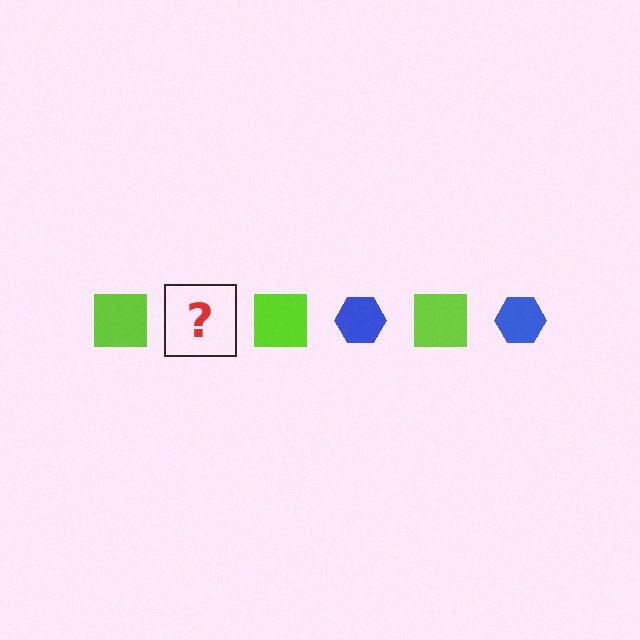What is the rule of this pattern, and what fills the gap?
The rule is that the pattern alternates between lime square and blue hexagon. The gap should be filled with a blue hexagon.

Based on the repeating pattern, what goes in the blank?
The blank should be a blue hexagon.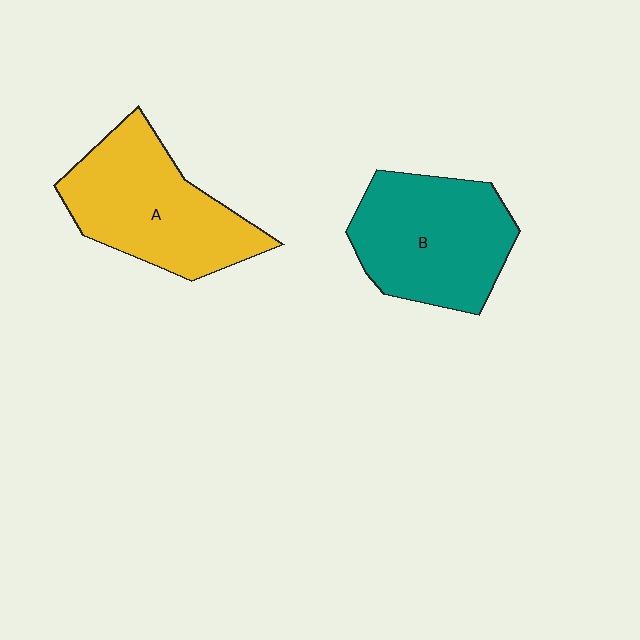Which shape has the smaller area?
Shape B (teal).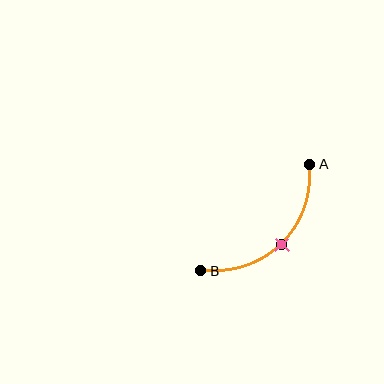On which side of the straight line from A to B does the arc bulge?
The arc bulges below and to the right of the straight line connecting A and B.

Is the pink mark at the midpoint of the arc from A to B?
Yes. The pink mark lies on the arc at equal arc-length from both A and B — it is the arc midpoint.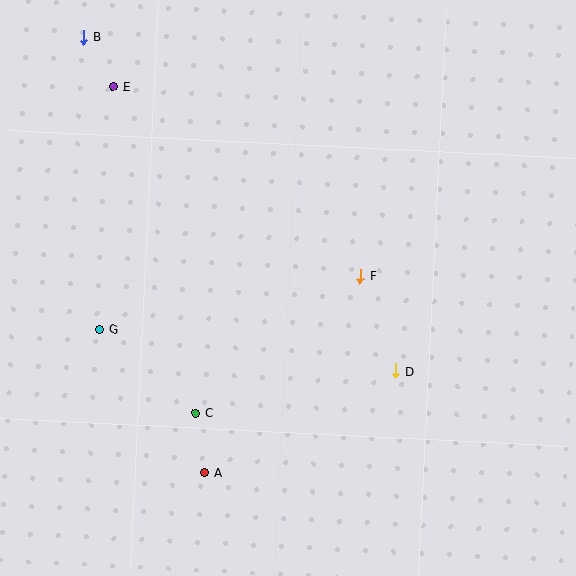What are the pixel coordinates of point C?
Point C is at (195, 413).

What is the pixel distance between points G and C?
The distance between G and C is 127 pixels.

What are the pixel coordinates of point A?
Point A is at (205, 473).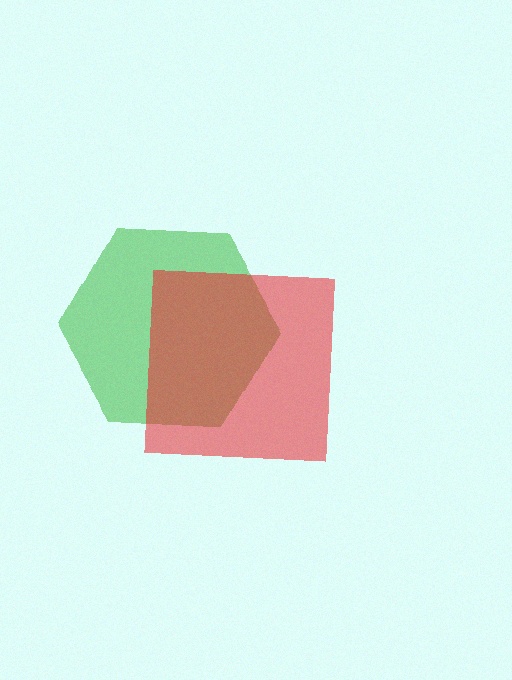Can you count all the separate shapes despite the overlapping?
Yes, there are 2 separate shapes.